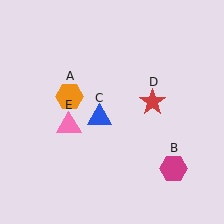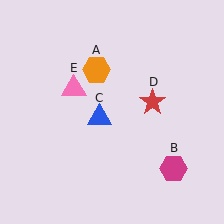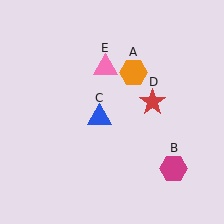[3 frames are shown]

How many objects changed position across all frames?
2 objects changed position: orange hexagon (object A), pink triangle (object E).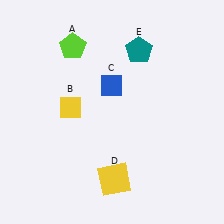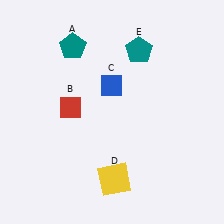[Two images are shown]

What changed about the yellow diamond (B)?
In Image 1, B is yellow. In Image 2, it changed to red.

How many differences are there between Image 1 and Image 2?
There are 2 differences between the two images.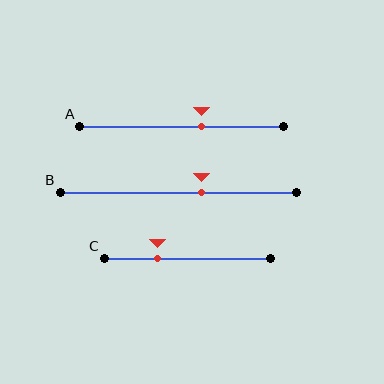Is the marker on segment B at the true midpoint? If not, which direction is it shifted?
No, the marker on segment B is shifted to the right by about 9% of the segment length.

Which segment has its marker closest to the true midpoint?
Segment B has its marker closest to the true midpoint.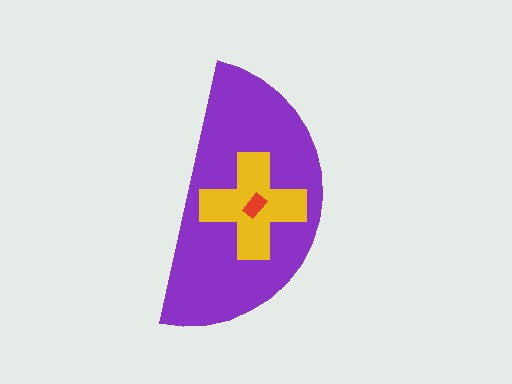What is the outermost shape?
The purple semicircle.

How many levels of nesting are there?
3.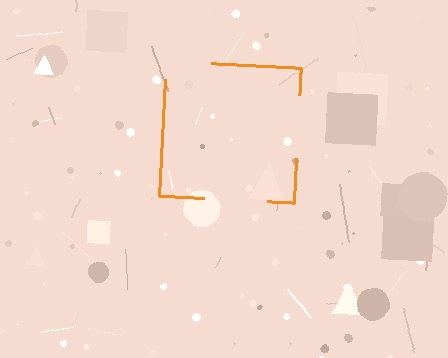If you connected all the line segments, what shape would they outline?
They would outline a square.